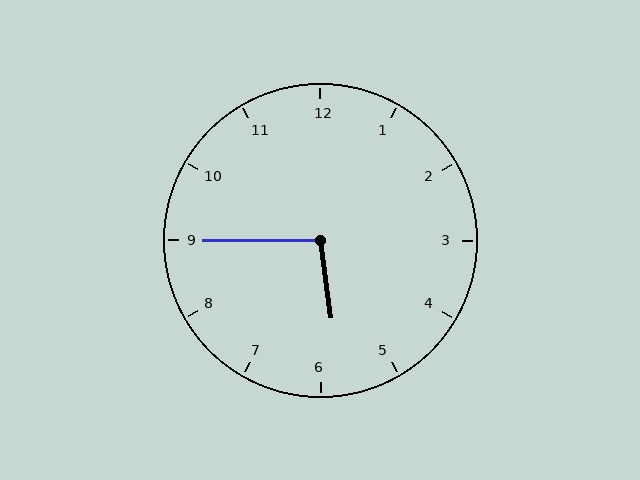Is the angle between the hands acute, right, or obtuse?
It is obtuse.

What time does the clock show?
5:45.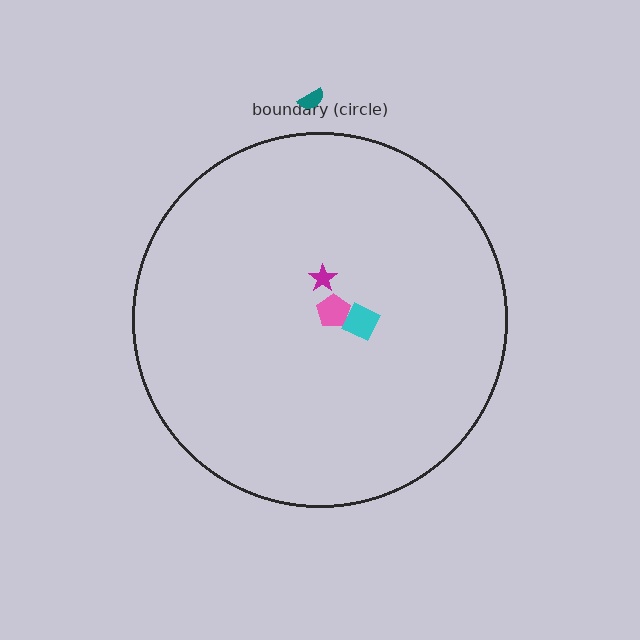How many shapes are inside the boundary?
3 inside, 1 outside.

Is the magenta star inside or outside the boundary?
Inside.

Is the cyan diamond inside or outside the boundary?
Inside.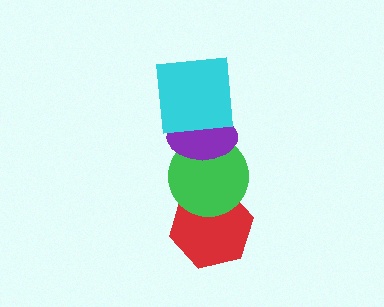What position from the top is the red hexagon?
The red hexagon is 4th from the top.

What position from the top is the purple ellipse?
The purple ellipse is 2nd from the top.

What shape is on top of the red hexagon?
The green circle is on top of the red hexagon.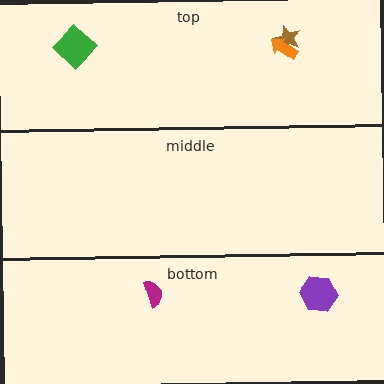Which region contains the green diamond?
The top region.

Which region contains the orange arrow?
The top region.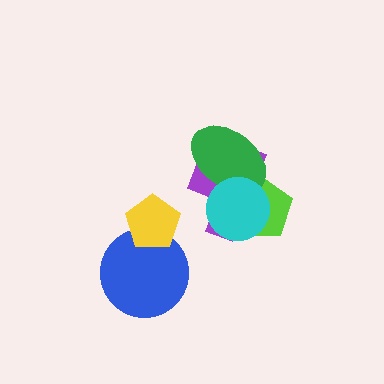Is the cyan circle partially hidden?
No, no other shape covers it.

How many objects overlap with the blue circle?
1 object overlaps with the blue circle.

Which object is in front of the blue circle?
The yellow pentagon is in front of the blue circle.